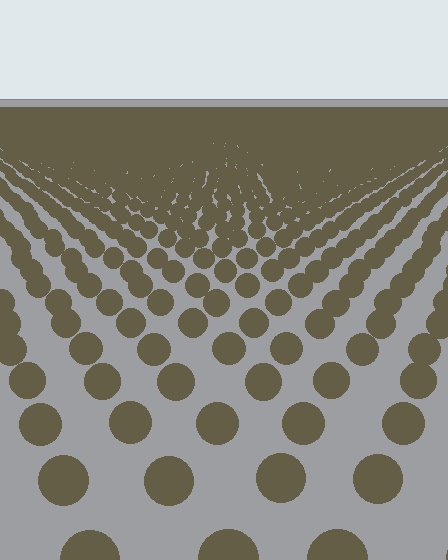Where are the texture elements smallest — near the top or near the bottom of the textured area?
Near the top.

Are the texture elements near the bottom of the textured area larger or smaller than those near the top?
Larger. Near the bottom, elements are closer to the viewer and appear at a bigger on-screen size.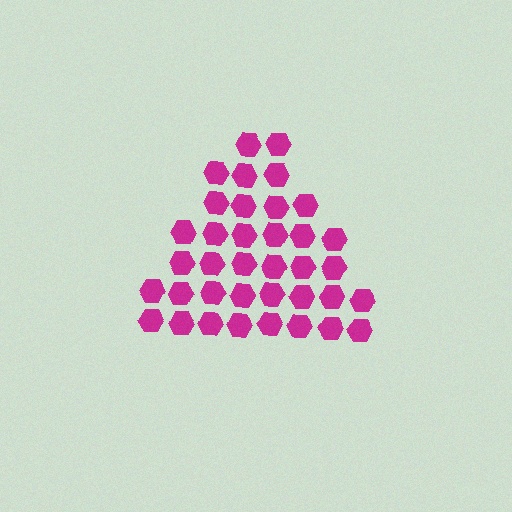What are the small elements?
The small elements are hexagons.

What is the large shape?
The large shape is a triangle.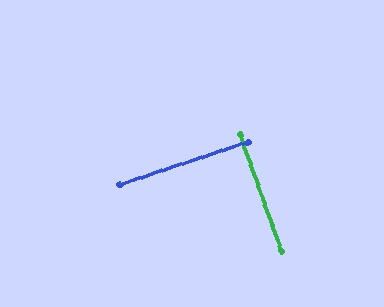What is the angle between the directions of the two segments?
Approximately 89 degrees.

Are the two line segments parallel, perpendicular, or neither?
Perpendicular — they meet at approximately 89°.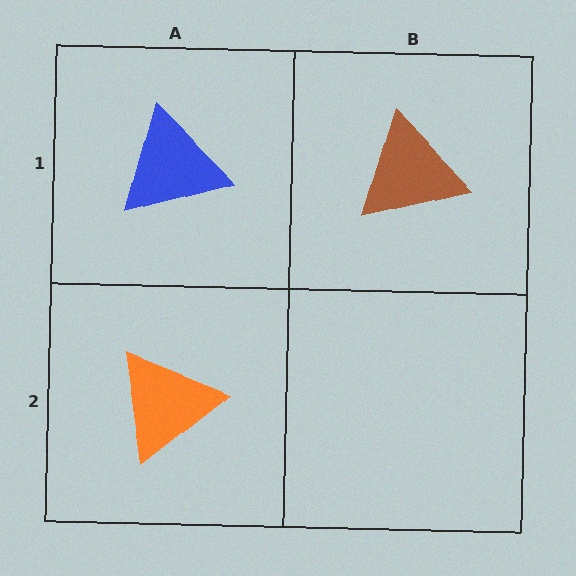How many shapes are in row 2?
1 shape.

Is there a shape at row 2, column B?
No, that cell is empty.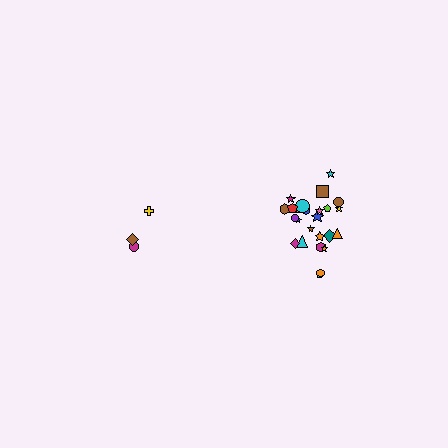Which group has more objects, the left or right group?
The right group.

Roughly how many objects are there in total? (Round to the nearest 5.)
Roughly 30 objects in total.